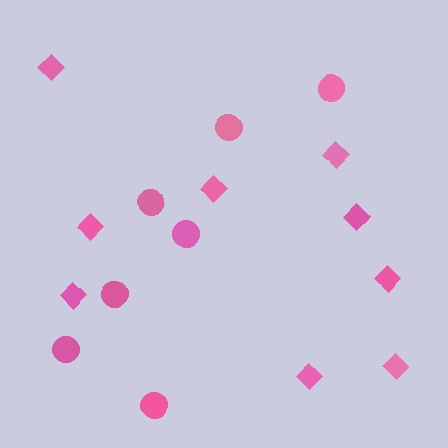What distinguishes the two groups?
There are 2 groups: one group of circles (7) and one group of diamonds (9).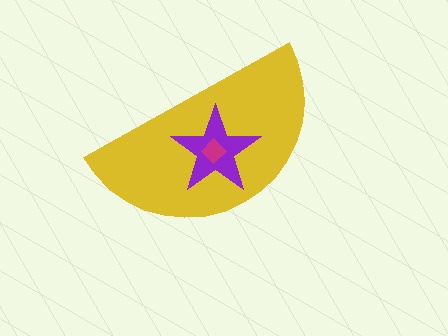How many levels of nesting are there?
3.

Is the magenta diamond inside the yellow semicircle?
Yes.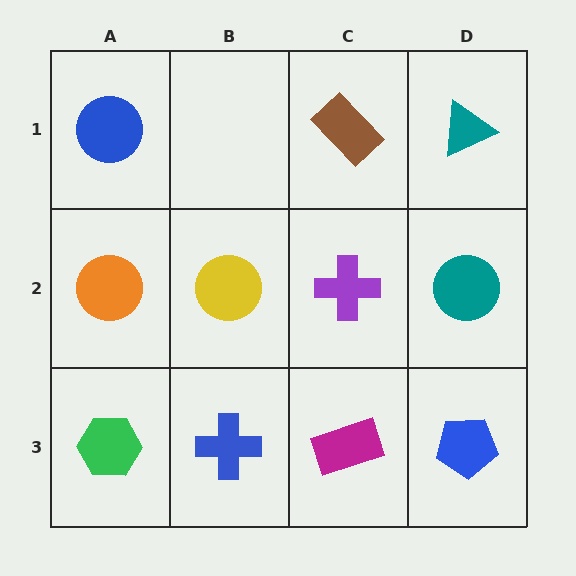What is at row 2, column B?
A yellow circle.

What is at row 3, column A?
A green hexagon.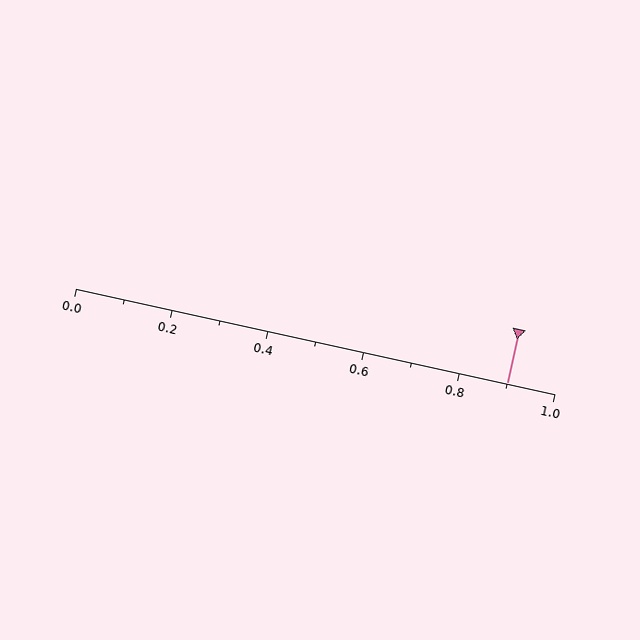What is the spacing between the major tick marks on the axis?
The major ticks are spaced 0.2 apart.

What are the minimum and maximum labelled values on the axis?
The axis runs from 0.0 to 1.0.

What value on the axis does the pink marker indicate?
The marker indicates approximately 0.9.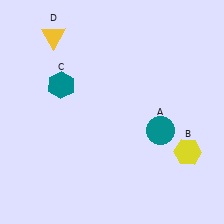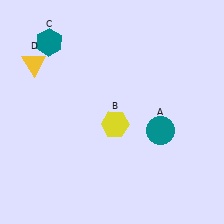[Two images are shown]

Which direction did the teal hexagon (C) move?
The teal hexagon (C) moved up.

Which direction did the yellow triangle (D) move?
The yellow triangle (D) moved down.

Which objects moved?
The objects that moved are: the yellow hexagon (B), the teal hexagon (C), the yellow triangle (D).